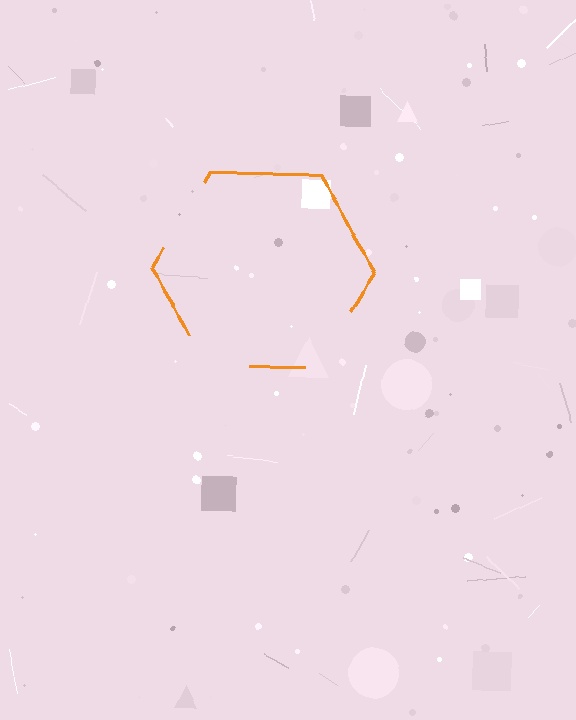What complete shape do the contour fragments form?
The contour fragments form a hexagon.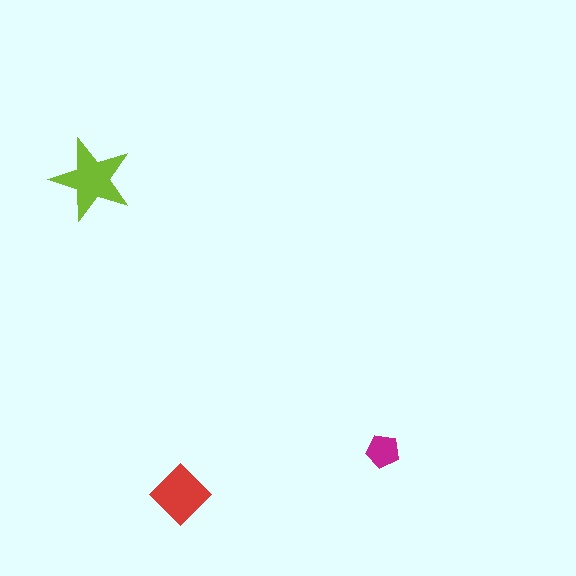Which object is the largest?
The lime star.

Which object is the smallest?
The magenta pentagon.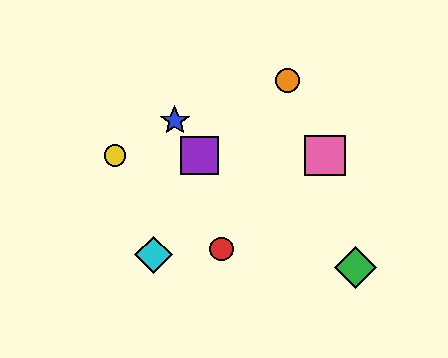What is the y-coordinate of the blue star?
The blue star is at y≈121.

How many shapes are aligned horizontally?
3 shapes (the yellow circle, the purple square, the pink square) are aligned horizontally.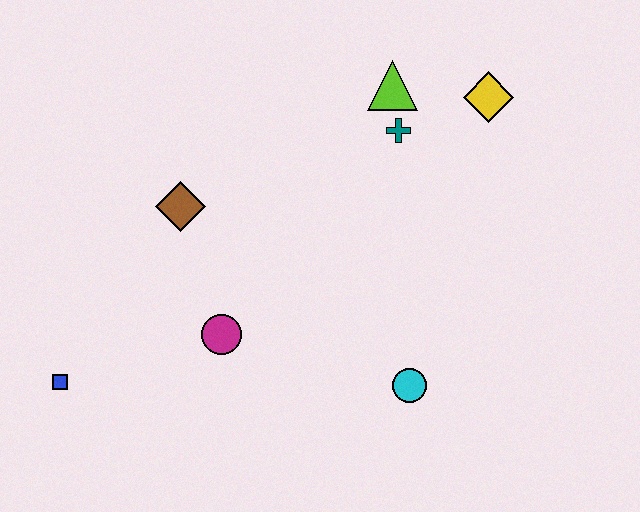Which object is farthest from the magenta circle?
The yellow diamond is farthest from the magenta circle.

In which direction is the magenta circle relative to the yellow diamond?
The magenta circle is to the left of the yellow diamond.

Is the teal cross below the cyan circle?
No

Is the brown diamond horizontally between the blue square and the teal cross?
Yes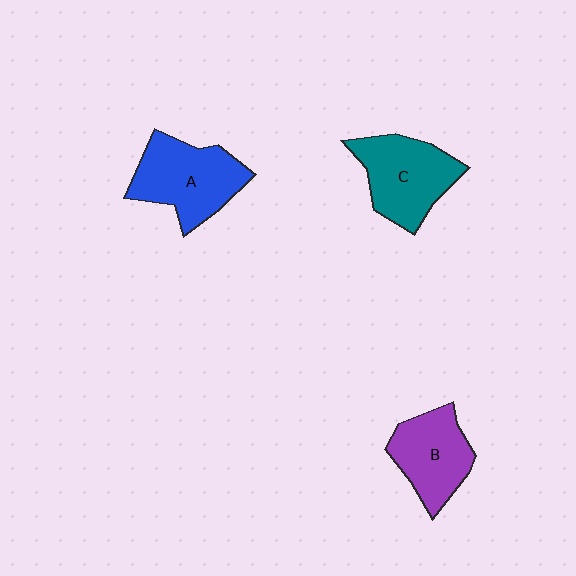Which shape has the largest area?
Shape A (blue).